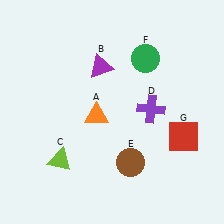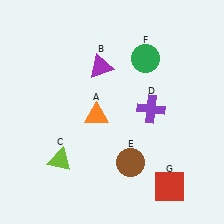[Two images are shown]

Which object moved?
The red square (G) moved down.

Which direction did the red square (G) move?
The red square (G) moved down.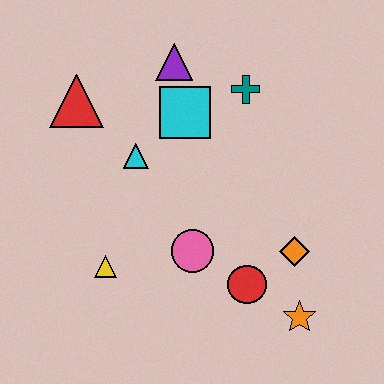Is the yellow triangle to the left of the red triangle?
No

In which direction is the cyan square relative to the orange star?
The cyan square is above the orange star.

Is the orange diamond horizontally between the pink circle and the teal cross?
No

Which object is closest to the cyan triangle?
The cyan square is closest to the cyan triangle.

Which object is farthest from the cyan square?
The orange star is farthest from the cyan square.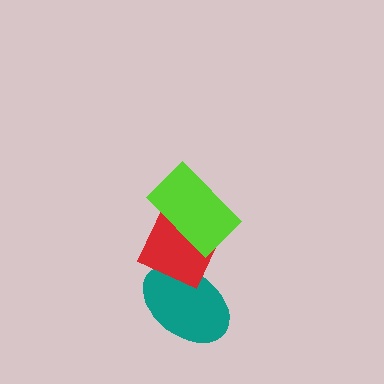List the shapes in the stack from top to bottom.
From top to bottom: the lime rectangle, the red diamond, the teal ellipse.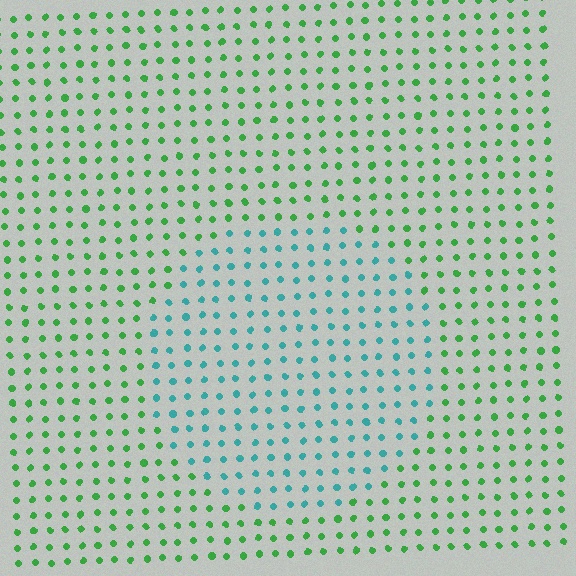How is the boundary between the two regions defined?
The boundary is defined purely by a slight shift in hue (about 53 degrees). Spacing, size, and orientation are identical on both sides.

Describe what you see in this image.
The image is filled with small green elements in a uniform arrangement. A circle-shaped region is visible where the elements are tinted to a slightly different hue, forming a subtle color boundary.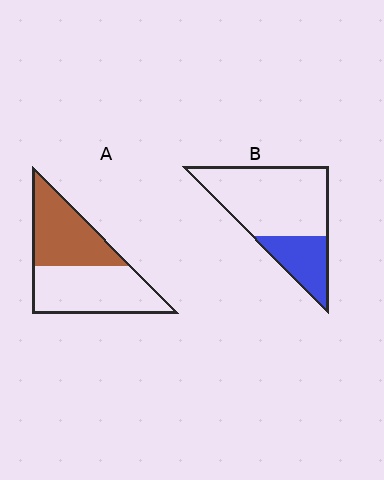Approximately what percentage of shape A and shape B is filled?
A is approximately 45% and B is approximately 30%.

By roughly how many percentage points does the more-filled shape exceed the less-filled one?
By roughly 20 percentage points (A over B).